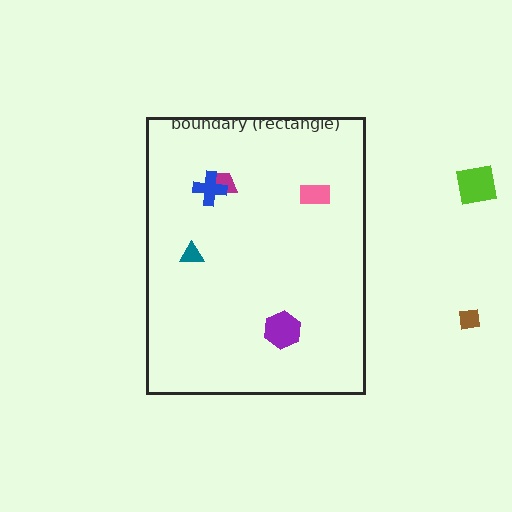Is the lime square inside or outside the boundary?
Outside.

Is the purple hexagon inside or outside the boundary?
Inside.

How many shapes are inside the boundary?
5 inside, 2 outside.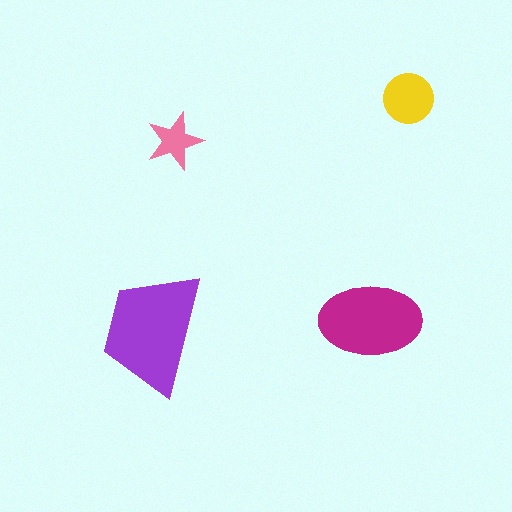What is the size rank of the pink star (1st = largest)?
4th.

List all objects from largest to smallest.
The purple trapezoid, the magenta ellipse, the yellow circle, the pink star.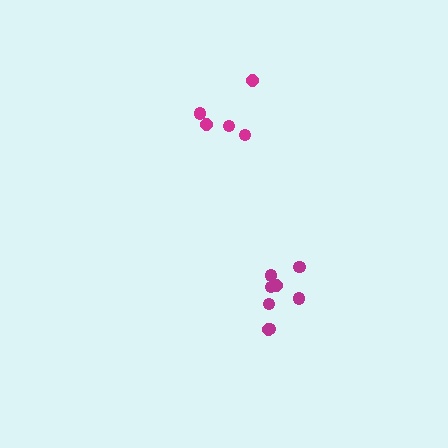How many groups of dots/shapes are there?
There are 2 groups.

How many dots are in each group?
Group 1: 8 dots, Group 2: 5 dots (13 total).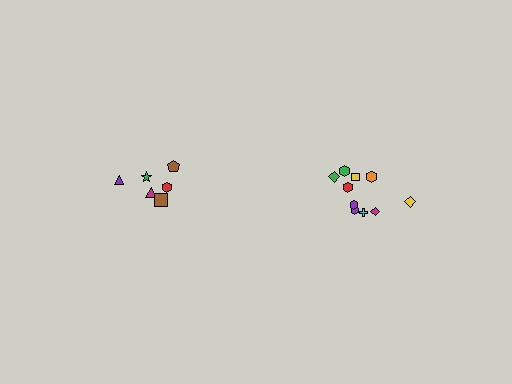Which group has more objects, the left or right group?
The right group.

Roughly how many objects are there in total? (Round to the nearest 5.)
Roughly 15 objects in total.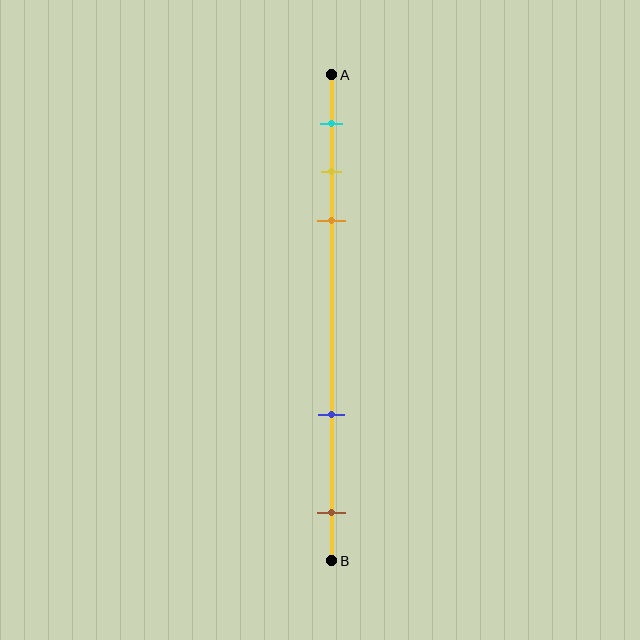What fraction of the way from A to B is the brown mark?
The brown mark is approximately 90% (0.9) of the way from A to B.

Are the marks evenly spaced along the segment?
No, the marks are not evenly spaced.